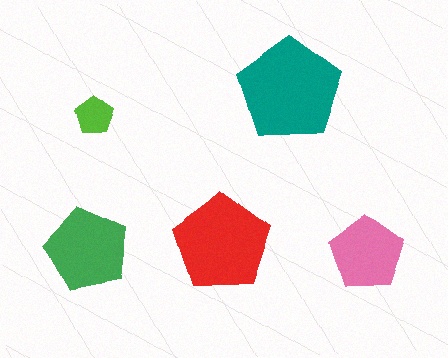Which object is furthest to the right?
The pink pentagon is rightmost.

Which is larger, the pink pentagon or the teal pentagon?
The teal one.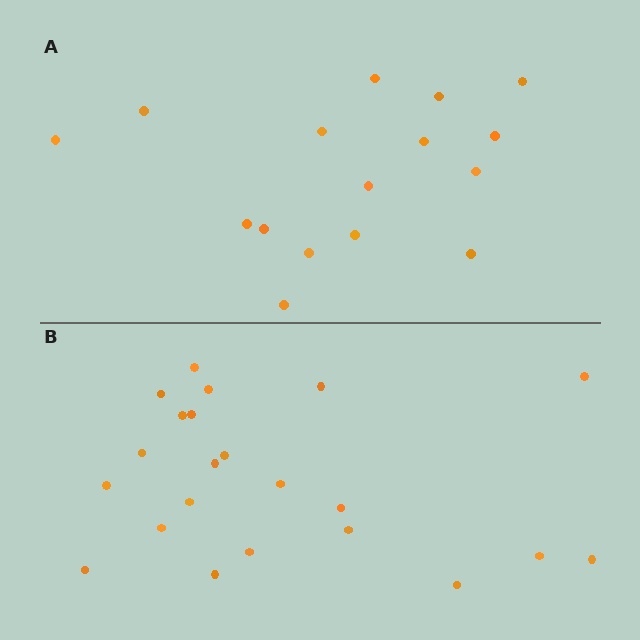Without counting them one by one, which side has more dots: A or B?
Region B (the bottom region) has more dots.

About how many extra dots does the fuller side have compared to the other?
Region B has about 6 more dots than region A.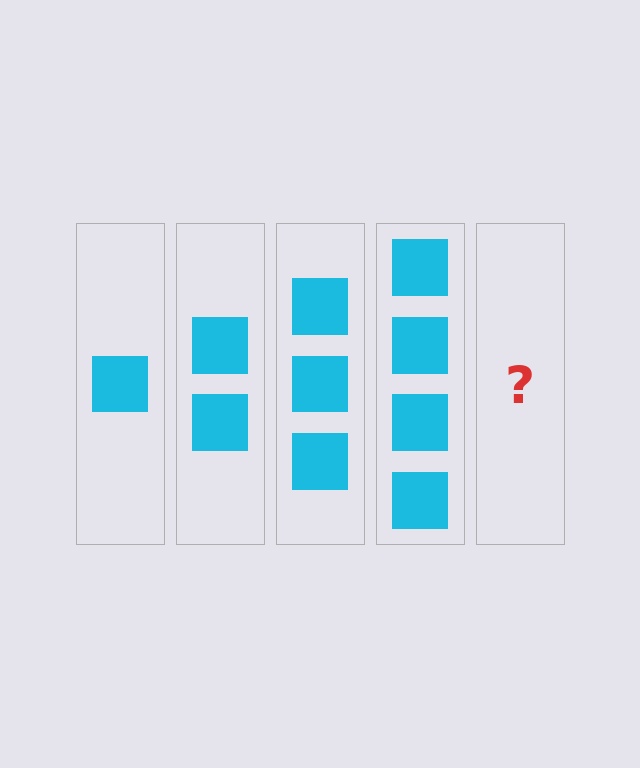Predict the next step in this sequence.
The next step is 5 squares.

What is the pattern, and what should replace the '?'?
The pattern is that each step adds one more square. The '?' should be 5 squares.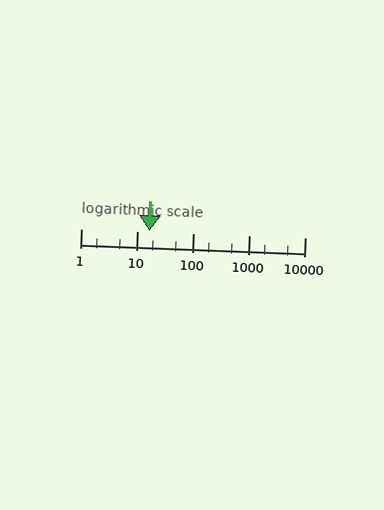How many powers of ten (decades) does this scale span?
The scale spans 4 decades, from 1 to 10000.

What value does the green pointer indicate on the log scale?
The pointer indicates approximately 17.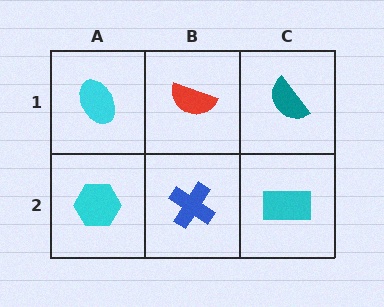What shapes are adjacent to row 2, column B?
A red semicircle (row 1, column B), a cyan hexagon (row 2, column A), a cyan rectangle (row 2, column C).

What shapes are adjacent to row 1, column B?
A blue cross (row 2, column B), a cyan ellipse (row 1, column A), a teal semicircle (row 1, column C).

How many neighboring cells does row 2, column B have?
3.